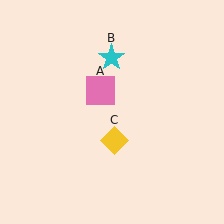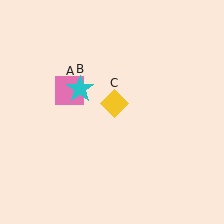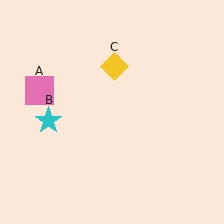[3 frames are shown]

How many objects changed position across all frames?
3 objects changed position: pink square (object A), cyan star (object B), yellow diamond (object C).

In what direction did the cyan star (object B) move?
The cyan star (object B) moved down and to the left.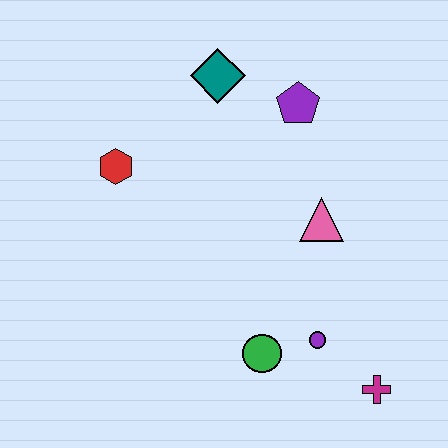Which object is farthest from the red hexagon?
The magenta cross is farthest from the red hexagon.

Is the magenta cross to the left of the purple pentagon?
No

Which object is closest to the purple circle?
The green circle is closest to the purple circle.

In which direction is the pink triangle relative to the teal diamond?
The pink triangle is below the teal diamond.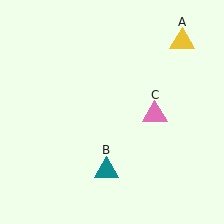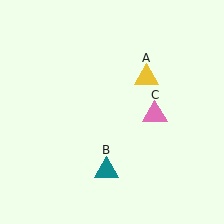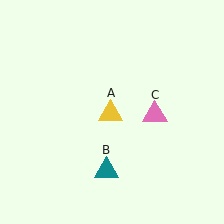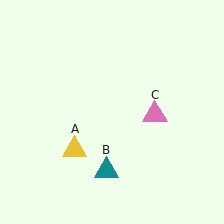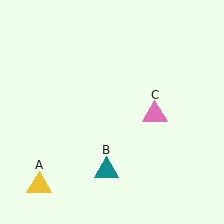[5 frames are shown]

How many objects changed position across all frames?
1 object changed position: yellow triangle (object A).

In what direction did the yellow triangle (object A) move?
The yellow triangle (object A) moved down and to the left.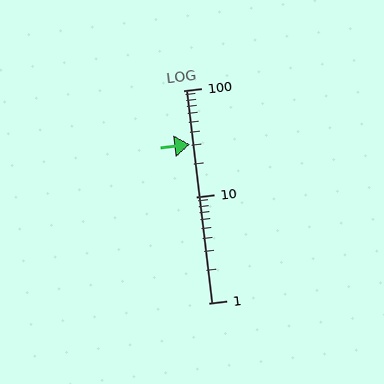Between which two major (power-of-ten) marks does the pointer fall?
The pointer is between 10 and 100.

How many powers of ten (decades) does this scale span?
The scale spans 2 decades, from 1 to 100.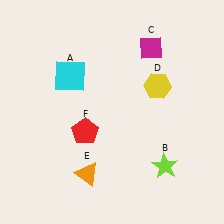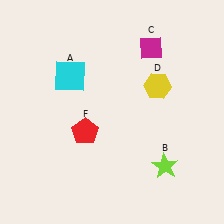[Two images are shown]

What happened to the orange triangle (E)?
The orange triangle (E) was removed in Image 2. It was in the bottom-left area of Image 1.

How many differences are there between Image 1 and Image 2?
There is 1 difference between the two images.